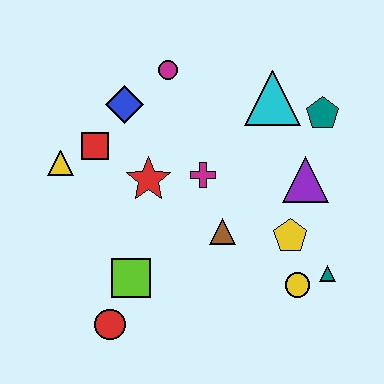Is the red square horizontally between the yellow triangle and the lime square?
Yes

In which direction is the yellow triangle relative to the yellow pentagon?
The yellow triangle is to the left of the yellow pentagon.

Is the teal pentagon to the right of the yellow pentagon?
Yes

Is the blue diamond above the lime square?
Yes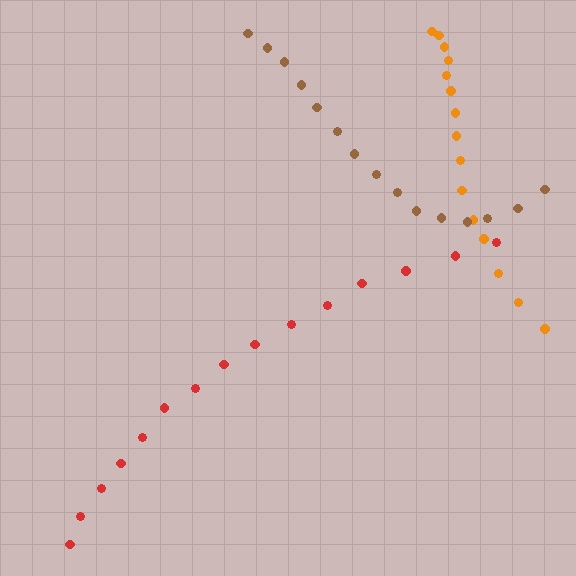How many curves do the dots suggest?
There are 3 distinct paths.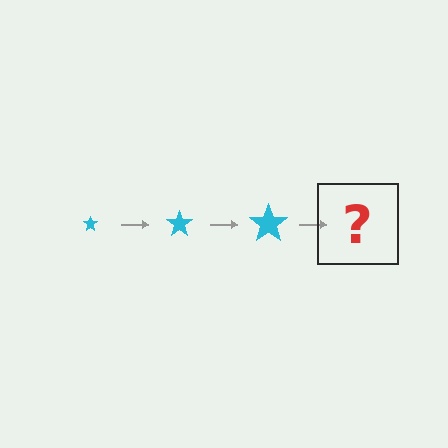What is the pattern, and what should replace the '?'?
The pattern is that the star gets progressively larger each step. The '?' should be a cyan star, larger than the previous one.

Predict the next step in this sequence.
The next step is a cyan star, larger than the previous one.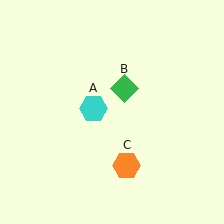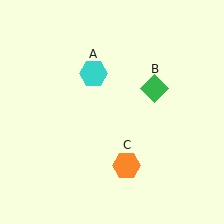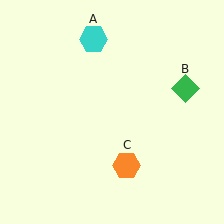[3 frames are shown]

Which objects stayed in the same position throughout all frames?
Orange hexagon (object C) remained stationary.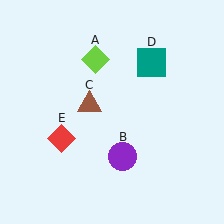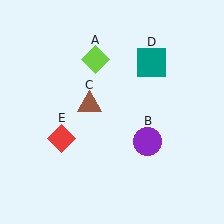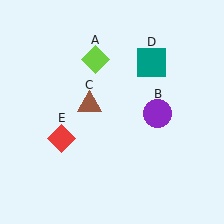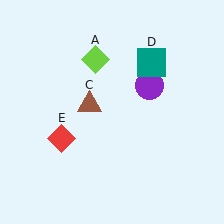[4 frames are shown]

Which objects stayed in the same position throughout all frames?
Lime diamond (object A) and brown triangle (object C) and teal square (object D) and red diamond (object E) remained stationary.